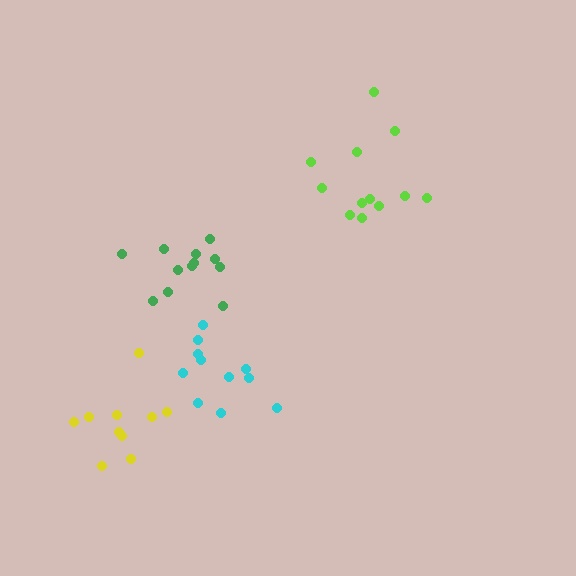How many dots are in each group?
Group 1: 12 dots, Group 2: 11 dots, Group 3: 12 dots, Group 4: 10 dots (45 total).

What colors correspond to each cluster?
The clusters are colored: lime, cyan, green, yellow.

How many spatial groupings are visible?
There are 4 spatial groupings.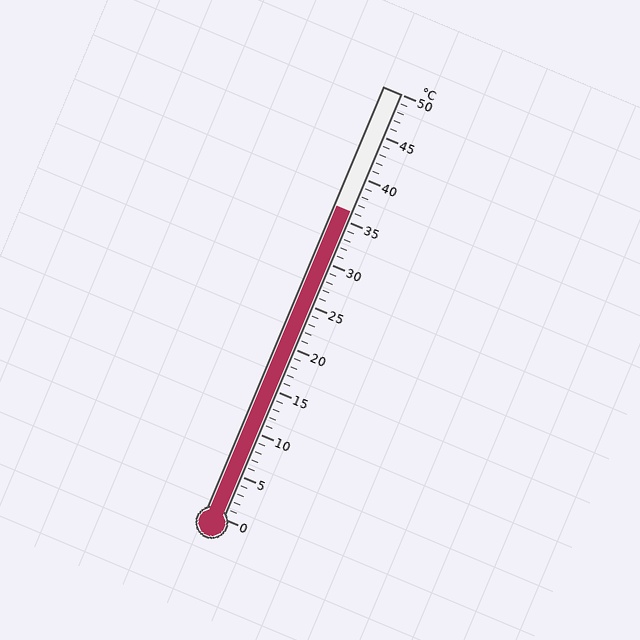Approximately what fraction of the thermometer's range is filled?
The thermometer is filled to approximately 70% of its range.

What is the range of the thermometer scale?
The thermometer scale ranges from 0°C to 50°C.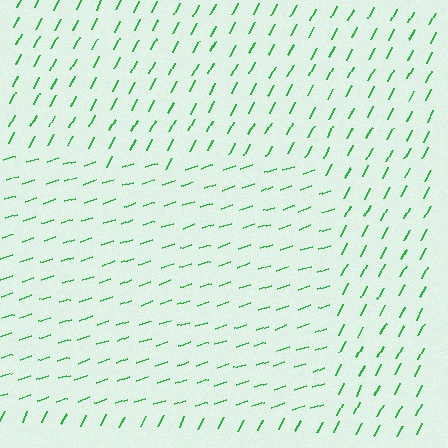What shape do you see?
I see a rectangle.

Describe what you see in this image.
The image is filled with small green line segments. A rectangle region in the image has lines oriented differently from the surrounding lines, creating a visible texture boundary.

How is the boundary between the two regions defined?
The boundary is defined purely by a change in line orientation (approximately 45 degrees difference). All lines are the same color and thickness.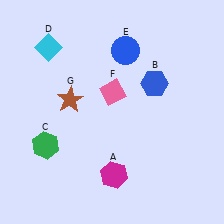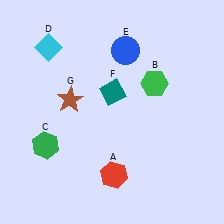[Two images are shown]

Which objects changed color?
A changed from magenta to red. B changed from blue to green. F changed from pink to teal.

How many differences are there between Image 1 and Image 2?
There are 3 differences between the two images.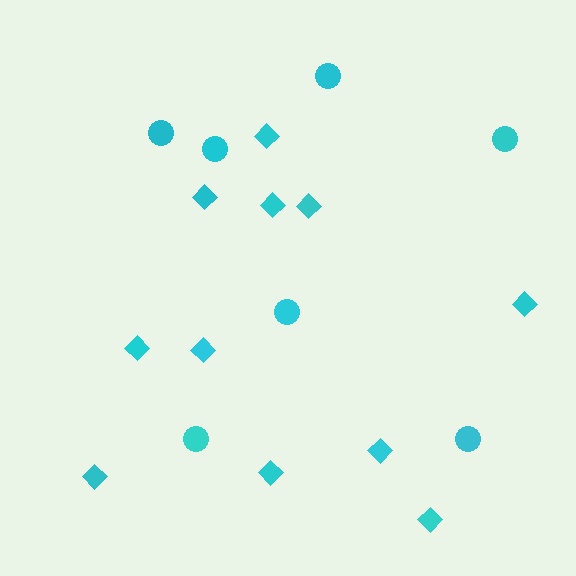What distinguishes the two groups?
There are 2 groups: one group of circles (7) and one group of diamonds (11).